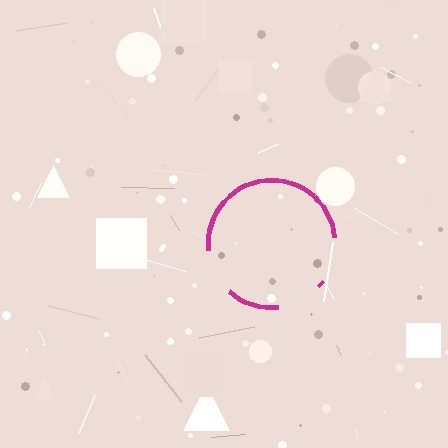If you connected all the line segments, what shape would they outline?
They would outline a circle.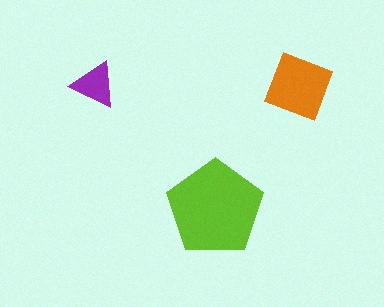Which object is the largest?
The lime pentagon.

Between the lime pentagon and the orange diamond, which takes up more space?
The lime pentagon.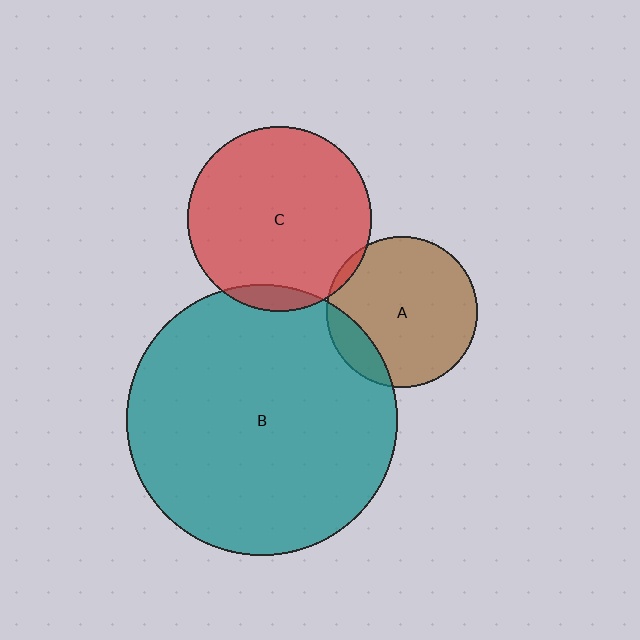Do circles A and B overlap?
Yes.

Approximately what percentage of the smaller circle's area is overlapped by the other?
Approximately 15%.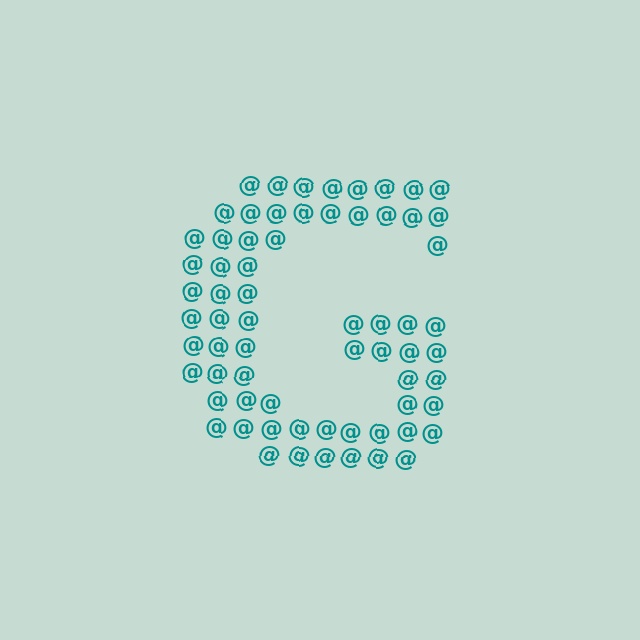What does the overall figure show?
The overall figure shows the letter G.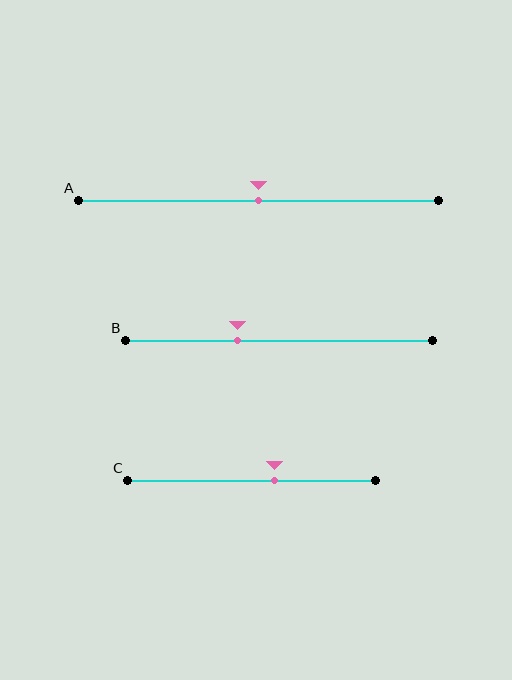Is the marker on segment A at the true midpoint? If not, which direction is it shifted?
Yes, the marker on segment A is at the true midpoint.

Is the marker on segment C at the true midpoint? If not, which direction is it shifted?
No, the marker on segment C is shifted to the right by about 9% of the segment length.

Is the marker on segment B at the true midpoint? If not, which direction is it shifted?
No, the marker on segment B is shifted to the left by about 14% of the segment length.